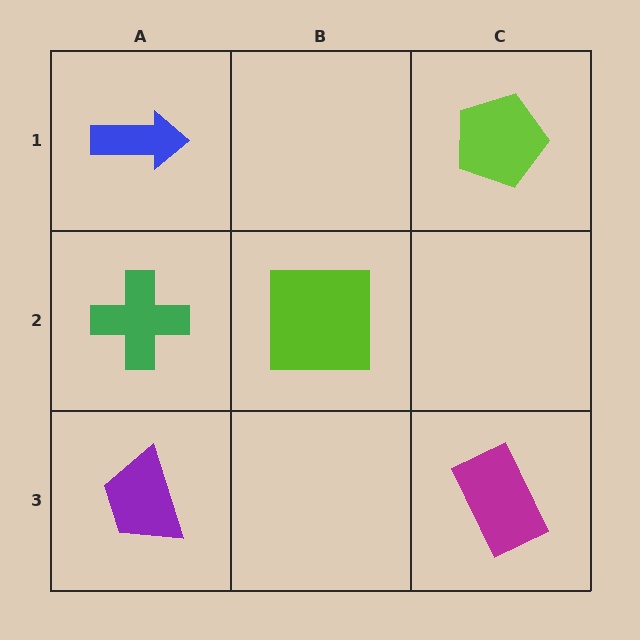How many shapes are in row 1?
2 shapes.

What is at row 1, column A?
A blue arrow.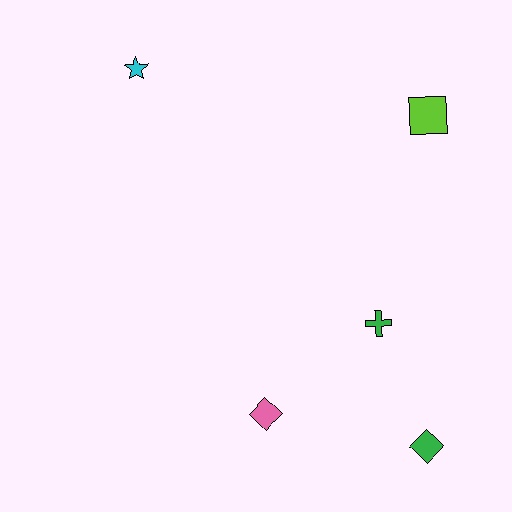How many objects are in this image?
There are 5 objects.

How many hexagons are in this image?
There are no hexagons.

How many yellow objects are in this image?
There are no yellow objects.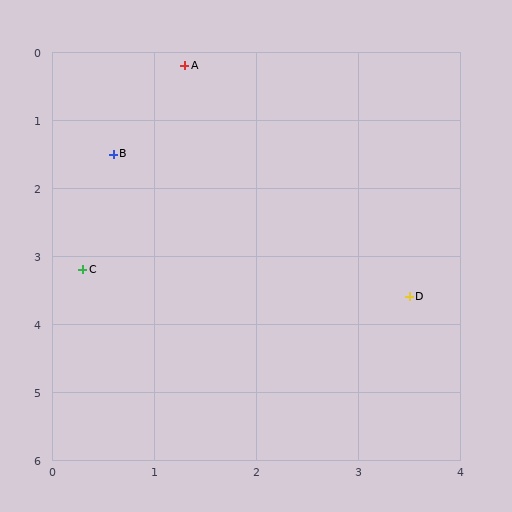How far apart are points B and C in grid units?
Points B and C are about 1.7 grid units apart.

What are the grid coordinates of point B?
Point B is at approximately (0.6, 1.5).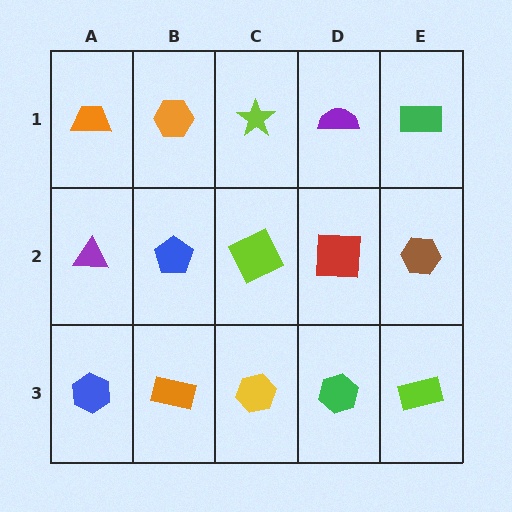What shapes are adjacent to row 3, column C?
A lime square (row 2, column C), an orange rectangle (row 3, column B), a green hexagon (row 3, column D).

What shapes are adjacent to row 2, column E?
A green rectangle (row 1, column E), a lime rectangle (row 3, column E), a red square (row 2, column D).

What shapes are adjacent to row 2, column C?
A lime star (row 1, column C), a yellow hexagon (row 3, column C), a blue pentagon (row 2, column B), a red square (row 2, column D).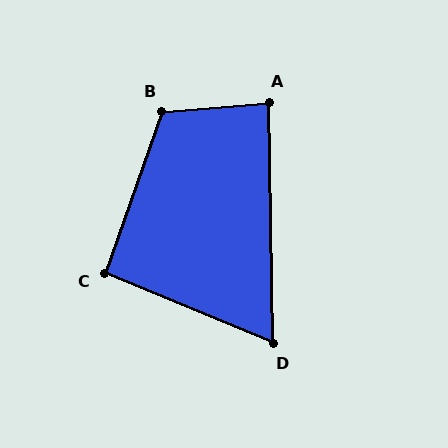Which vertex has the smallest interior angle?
D, at approximately 67 degrees.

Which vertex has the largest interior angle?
B, at approximately 113 degrees.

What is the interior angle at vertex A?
Approximately 87 degrees (approximately right).